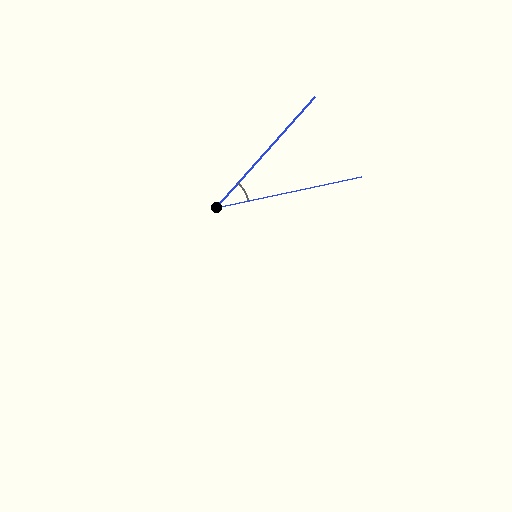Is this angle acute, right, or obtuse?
It is acute.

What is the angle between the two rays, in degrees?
Approximately 36 degrees.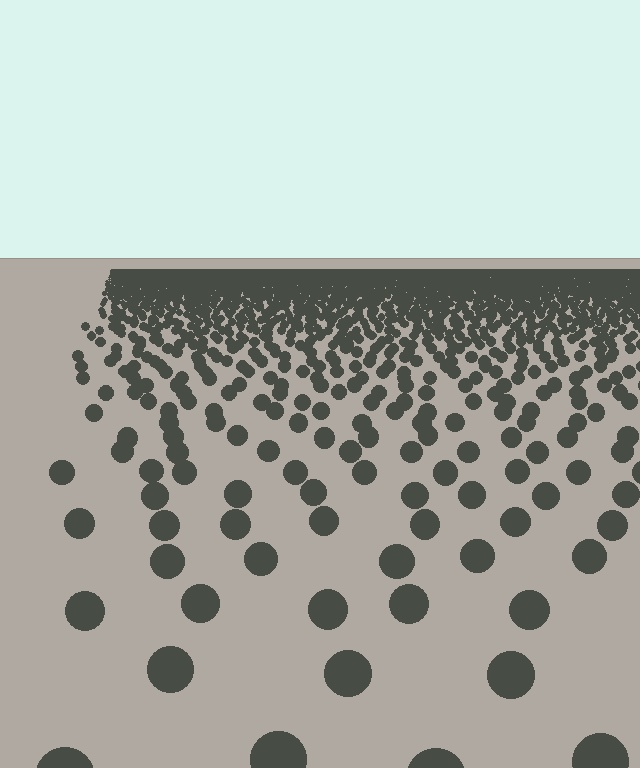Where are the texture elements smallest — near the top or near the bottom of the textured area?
Near the top.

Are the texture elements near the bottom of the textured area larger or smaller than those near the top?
Larger. Near the bottom, elements are closer to the viewer and appear at a bigger on-screen size.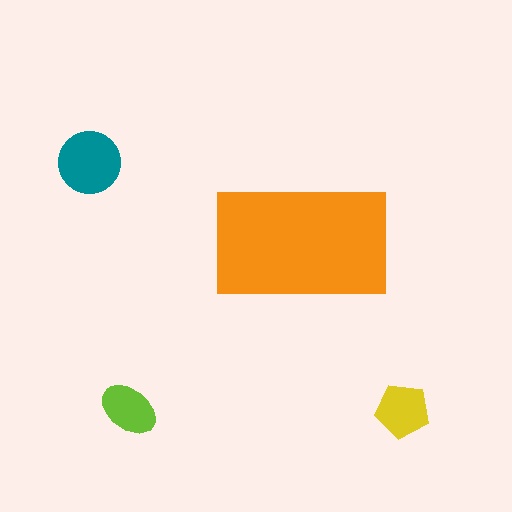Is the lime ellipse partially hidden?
No, the lime ellipse is fully visible.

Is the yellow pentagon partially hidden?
No, the yellow pentagon is fully visible.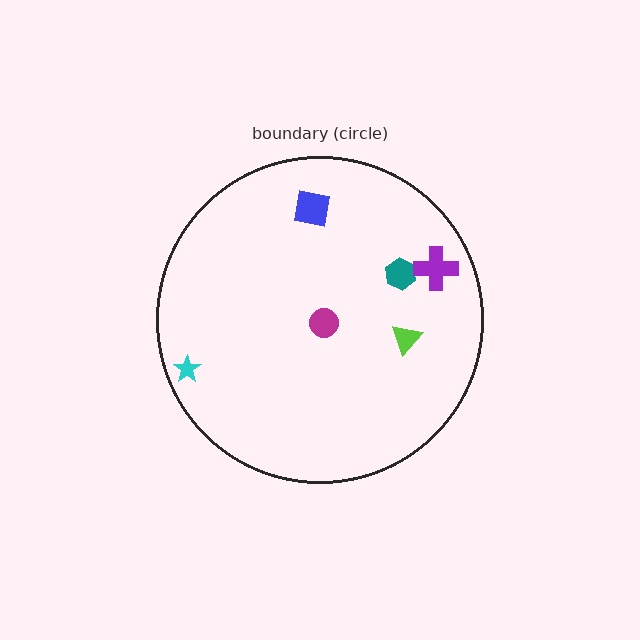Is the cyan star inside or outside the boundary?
Inside.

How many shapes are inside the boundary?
6 inside, 0 outside.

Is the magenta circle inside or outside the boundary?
Inside.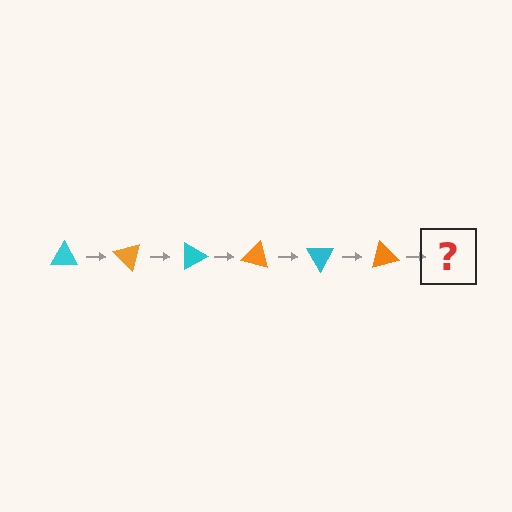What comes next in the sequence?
The next element should be a cyan triangle, rotated 270 degrees from the start.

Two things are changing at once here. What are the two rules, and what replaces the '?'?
The two rules are that it rotates 45 degrees each step and the color cycles through cyan and orange. The '?' should be a cyan triangle, rotated 270 degrees from the start.